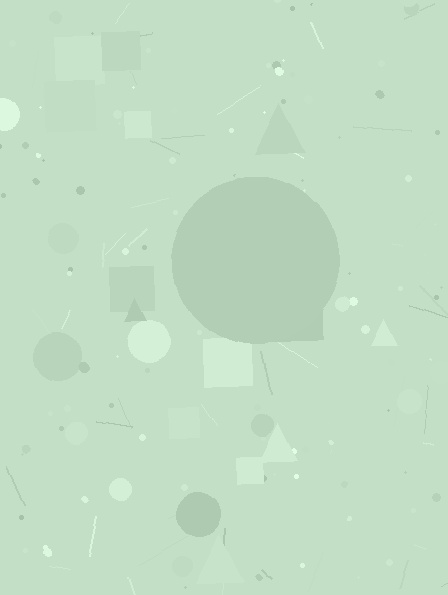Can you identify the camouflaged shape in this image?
The camouflaged shape is a circle.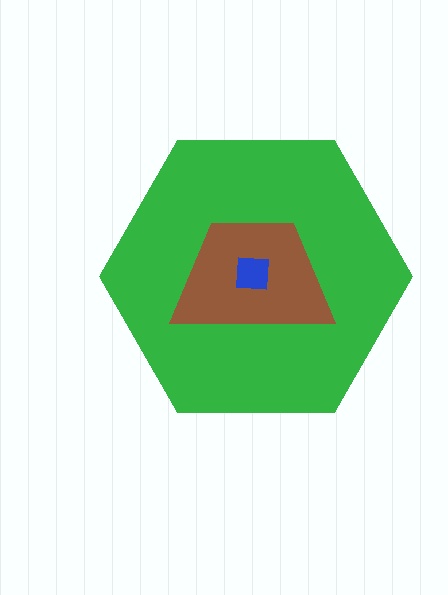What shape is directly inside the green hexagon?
The brown trapezoid.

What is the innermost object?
The blue square.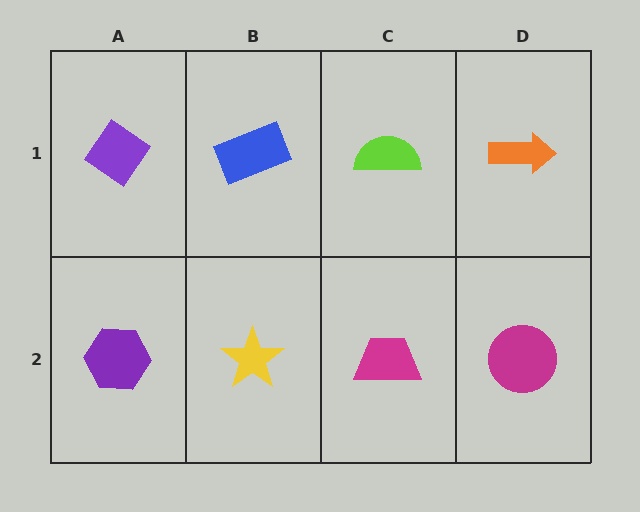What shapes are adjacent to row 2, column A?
A purple diamond (row 1, column A), a yellow star (row 2, column B).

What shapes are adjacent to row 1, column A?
A purple hexagon (row 2, column A), a blue rectangle (row 1, column B).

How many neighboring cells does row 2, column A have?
2.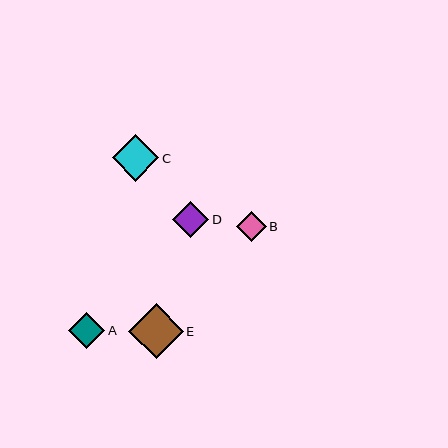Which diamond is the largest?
Diamond E is the largest with a size of approximately 55 pixels.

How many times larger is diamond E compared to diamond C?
Diamond E is approximately 1.2 times the size of diamond C.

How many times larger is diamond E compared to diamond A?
Diamond E is approximately 1.5 times the size of diamond A.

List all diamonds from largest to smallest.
From largest to smallest: E, C, D, A, B.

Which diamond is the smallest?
Diamond B is the smallest with a size of approximately 30 pixels.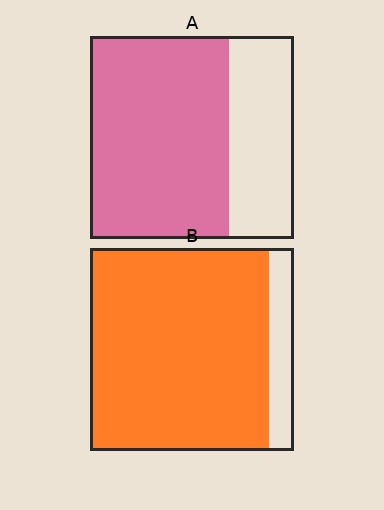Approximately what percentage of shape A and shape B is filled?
A is approximately 70% and B is approximately 90%.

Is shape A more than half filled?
Yes.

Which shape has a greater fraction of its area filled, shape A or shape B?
Shape B.